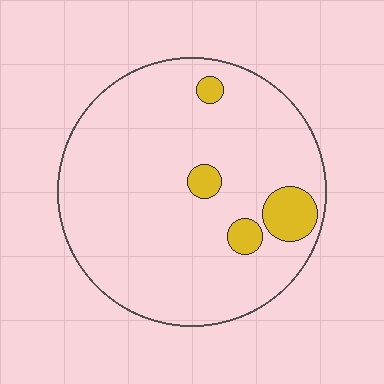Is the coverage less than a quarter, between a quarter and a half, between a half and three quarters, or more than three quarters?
Less than a quarter.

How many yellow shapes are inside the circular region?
4.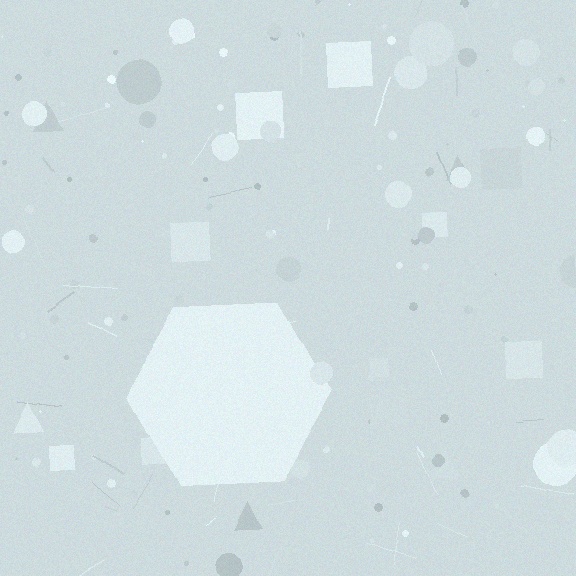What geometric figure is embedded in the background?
A hexagon is embedded in the background.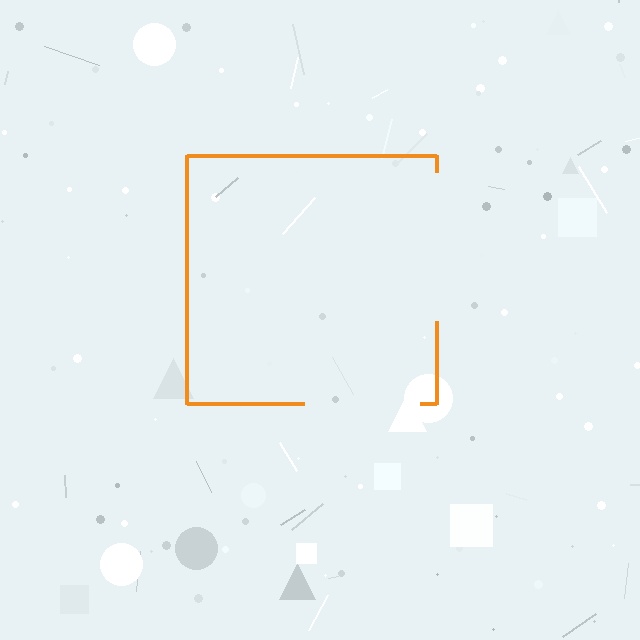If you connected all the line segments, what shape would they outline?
They would outline a square.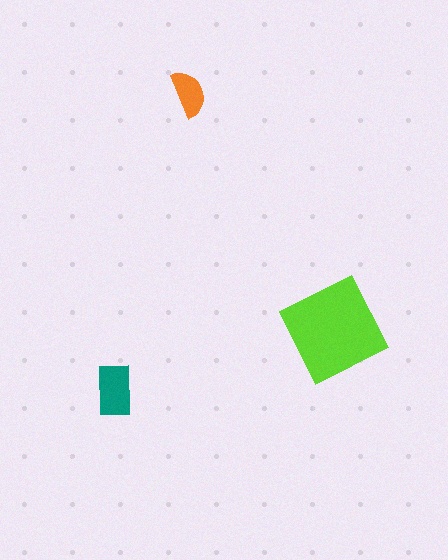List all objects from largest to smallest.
The lime diamond, the teal rectangle, the orange semicircle.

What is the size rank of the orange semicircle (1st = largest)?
3rd.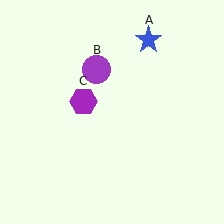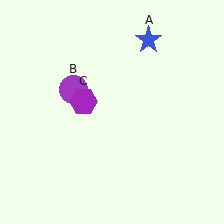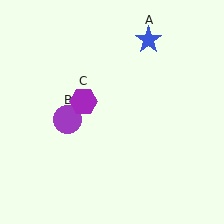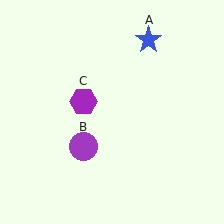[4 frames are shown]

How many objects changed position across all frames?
1 object changed position: purple circle (object B).